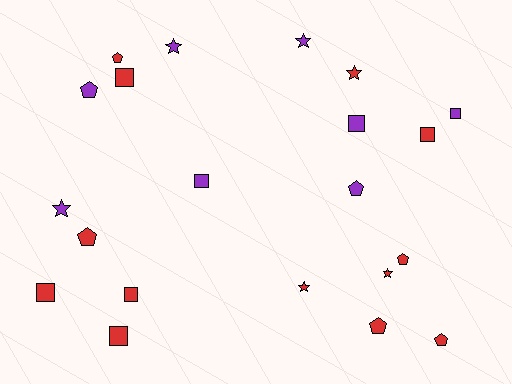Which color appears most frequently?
Red, with 13 objects.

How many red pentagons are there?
There are 5 red pentagons.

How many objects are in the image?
There are 21 objects.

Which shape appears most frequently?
Square, with 8 objects.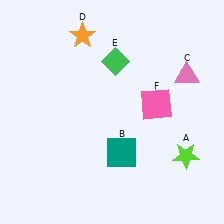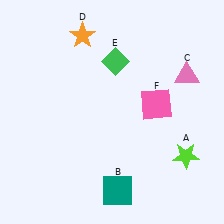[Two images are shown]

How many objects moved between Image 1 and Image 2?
1 object moved between the two images.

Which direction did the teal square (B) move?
The teal square (B) moved down.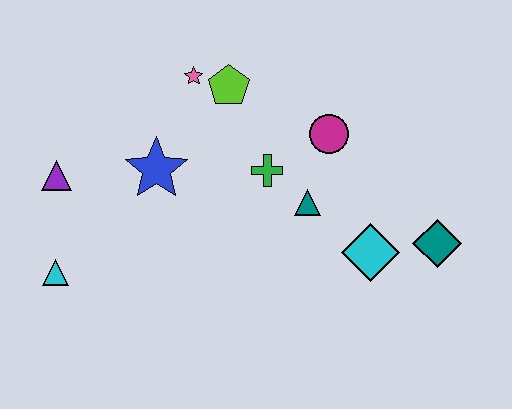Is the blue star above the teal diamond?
Yes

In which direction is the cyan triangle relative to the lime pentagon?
The cyan triangle is below the lime pentagon.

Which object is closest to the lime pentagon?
The pink star is closest to the lime pentagon.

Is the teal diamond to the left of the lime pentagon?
No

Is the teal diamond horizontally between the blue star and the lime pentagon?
No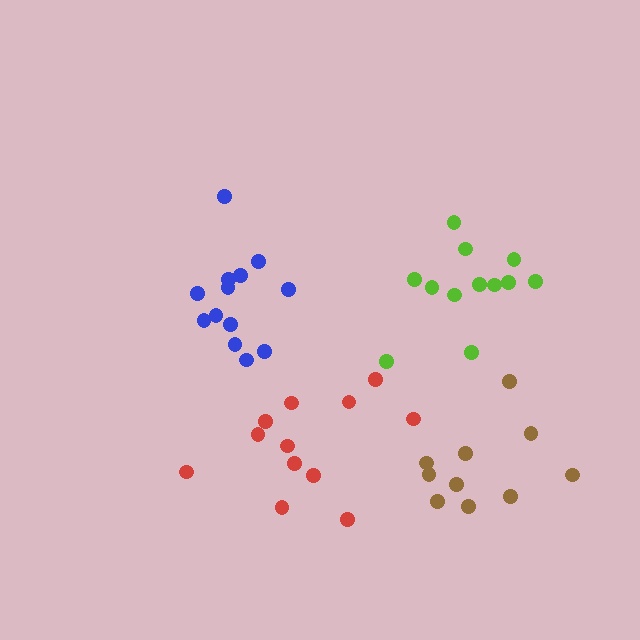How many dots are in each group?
Group 1: 13 dots, Group 2: 12 dots, Group 3: 10 dots, Group 4: 12 dots (47 total).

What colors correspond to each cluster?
The clusters are colored: blue, lime, brown, red.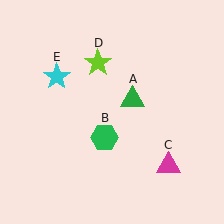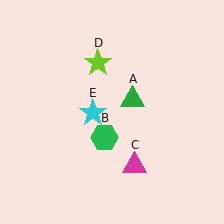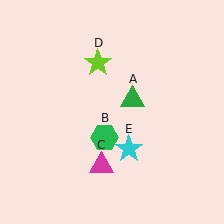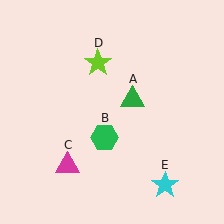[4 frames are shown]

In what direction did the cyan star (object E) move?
The cyan star (object E) moved down and to the right.